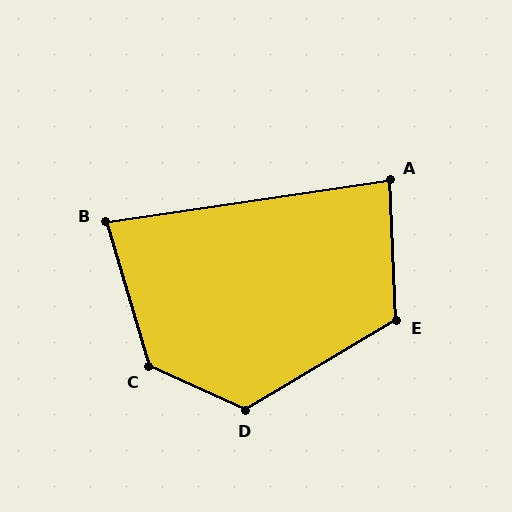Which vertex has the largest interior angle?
C, at approximately 131 degrees.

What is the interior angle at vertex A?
Approximately 84 degrees (acute).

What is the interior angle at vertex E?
Approximately 118 degrees (obtuse).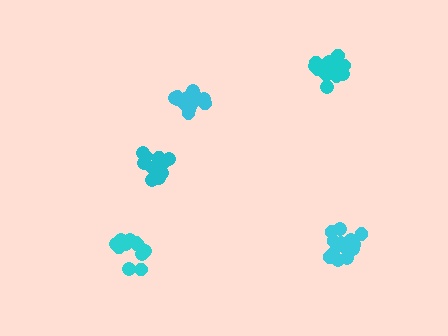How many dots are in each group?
Group 1: 13 dots, Group 2: 15 dots, Group 3: 17 dots, Group 4: 18 dots, Group 5: 18 dots (81 total).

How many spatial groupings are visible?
There are 5 spatial groupings.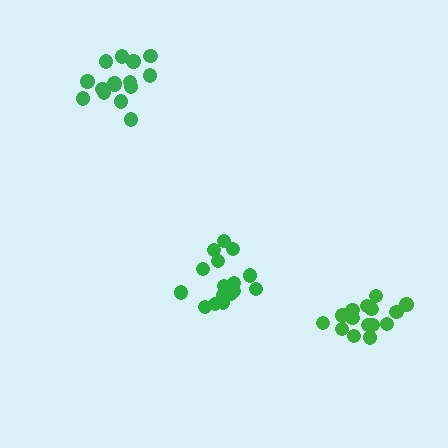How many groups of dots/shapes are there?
There are 3 groups.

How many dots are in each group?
Group 1: 16 dots, Group 2: 16 dots, Group 3: 16 dots (48 total).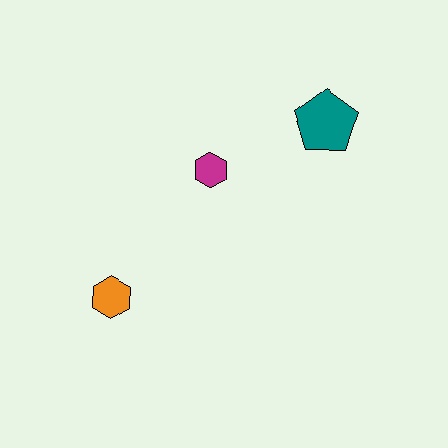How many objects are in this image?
There are 3 objects.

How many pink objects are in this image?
There are no pink objects.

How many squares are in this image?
There are no squares.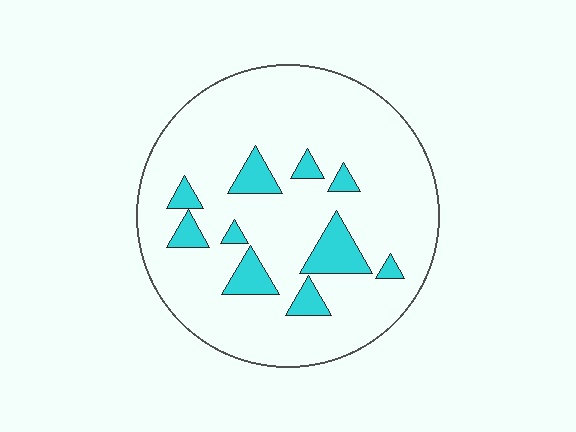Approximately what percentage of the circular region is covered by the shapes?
Approximately 15%.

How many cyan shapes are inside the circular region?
10.